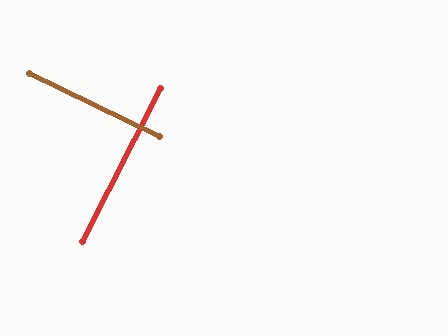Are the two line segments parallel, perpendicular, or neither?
Perpendicular — they meet at approximately 89°.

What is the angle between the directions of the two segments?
Approximately 89 degrees.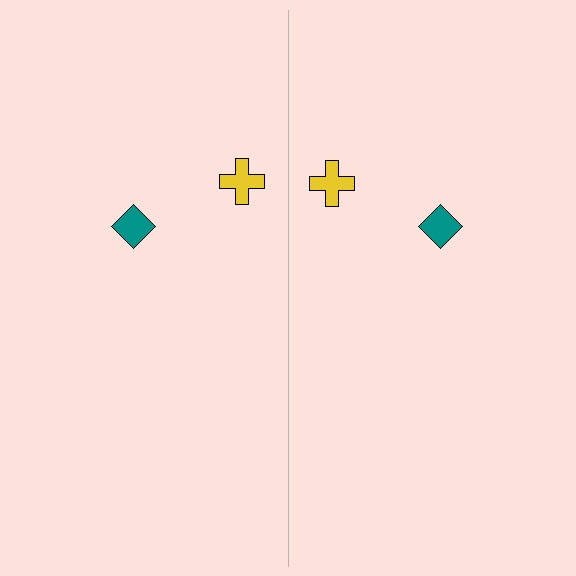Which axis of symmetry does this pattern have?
The pattern has a vertical axis of symmetry running through the center of the image.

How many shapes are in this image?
There are 4 shapes in this image.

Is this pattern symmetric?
Yes, this pattern has bilateral (reflection) symmetry.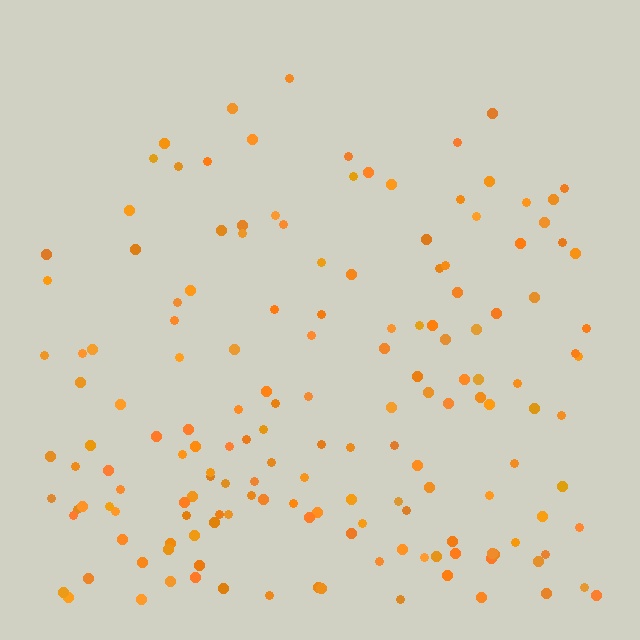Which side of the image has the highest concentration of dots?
The bottom.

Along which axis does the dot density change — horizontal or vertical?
Vertical.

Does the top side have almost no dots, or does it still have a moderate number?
Still a moderate number, just noticeably fewer than the bottom.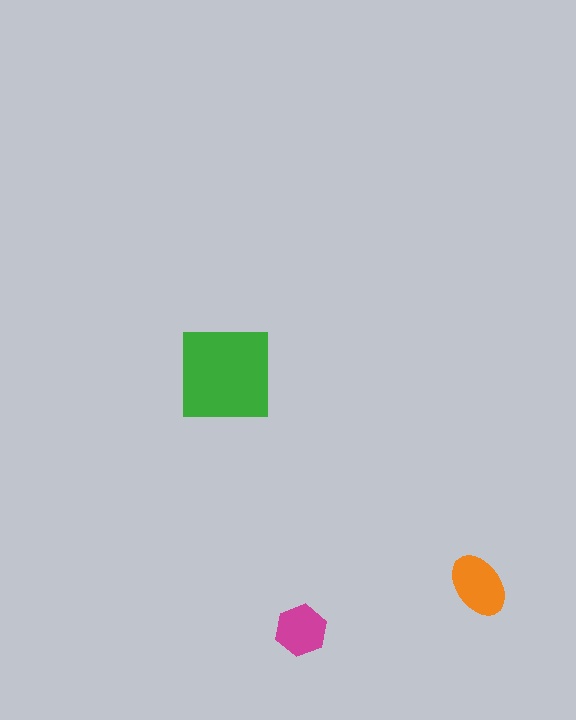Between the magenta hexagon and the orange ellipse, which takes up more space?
The orange ellipse.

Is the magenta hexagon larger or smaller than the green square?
Smaller.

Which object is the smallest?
The magenta hexagon.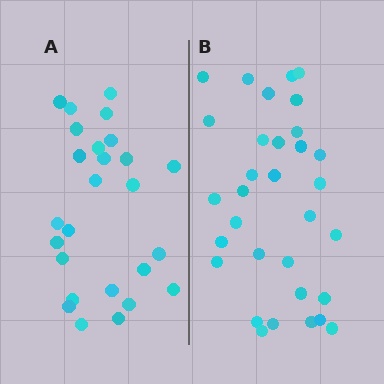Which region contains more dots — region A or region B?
Region B (the right region) has more dots.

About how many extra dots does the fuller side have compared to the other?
Region B has about 6 more dots than region A.